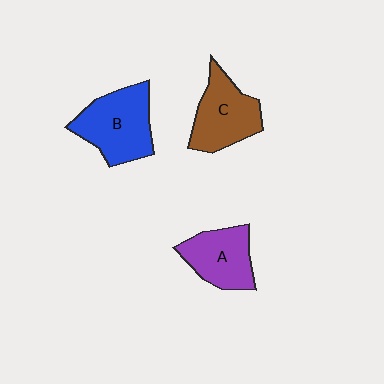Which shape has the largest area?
Shape B (blue).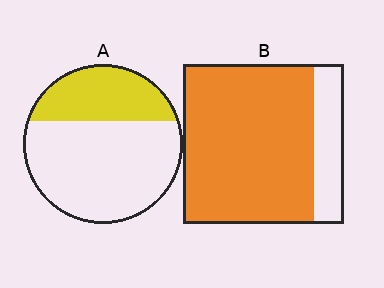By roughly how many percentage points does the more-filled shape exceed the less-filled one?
By roughly 50 percentage points (B over A).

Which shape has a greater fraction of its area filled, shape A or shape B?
Shape B.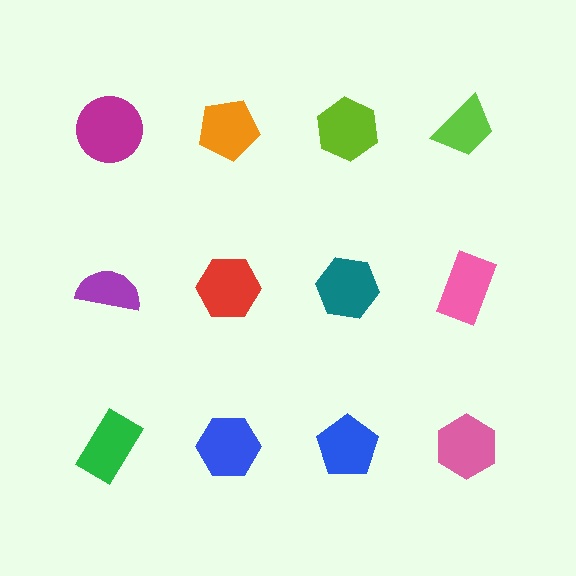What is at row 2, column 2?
A red hexagon.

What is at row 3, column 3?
A blue pentagon.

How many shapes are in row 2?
4 shapes.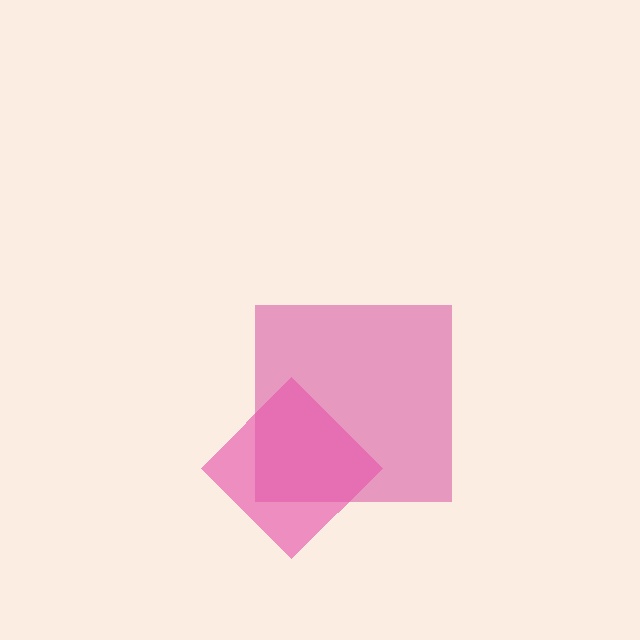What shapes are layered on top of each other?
The layered shapes are: a magenta square, a pink diamond.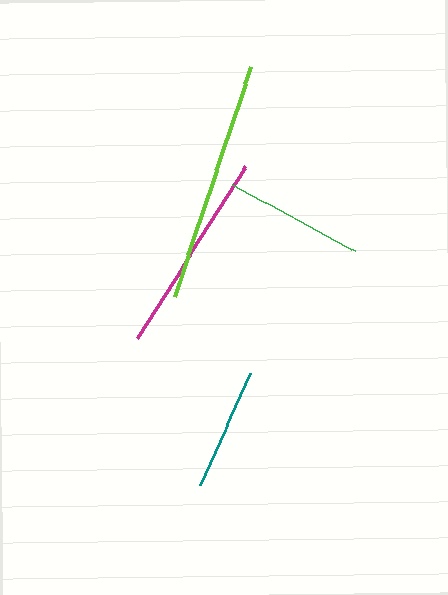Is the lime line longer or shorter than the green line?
The lime line is longer than the green line.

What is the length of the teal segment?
The teal segment is approximately 123 pixels long.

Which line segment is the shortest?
The teal line is the shortest at approximately 123 pixels.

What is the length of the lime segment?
The lime segment is approximately 242 pixels long.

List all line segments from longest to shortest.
From longest to shortest: lime, magenta, green, teal.